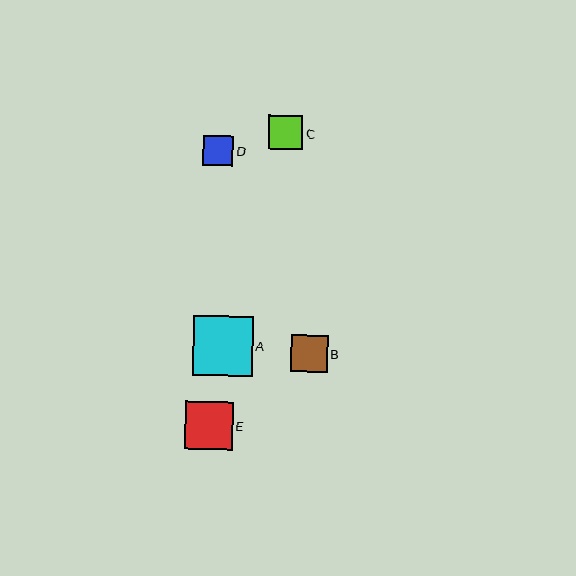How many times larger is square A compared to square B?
Square A is approximately 1.6 times the size of square B.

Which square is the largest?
Square A is the largest with a size of approximately 59 pixels.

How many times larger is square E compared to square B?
Square E is approximately 1.3 times the size of square B.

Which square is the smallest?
Square D is the smallest with a size of approximately 31 pixels.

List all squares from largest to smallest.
From largest to smallest: A, E, B, C, D.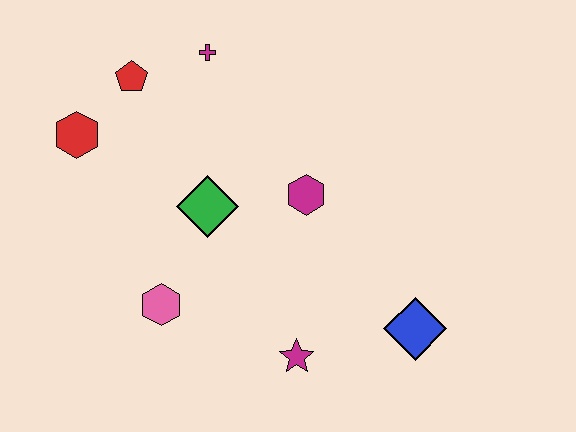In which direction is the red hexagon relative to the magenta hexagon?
The red hexagon is to the left of the magenta hexagon.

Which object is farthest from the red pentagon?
The blue diamond is farthest from the red pentagon.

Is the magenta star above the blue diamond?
No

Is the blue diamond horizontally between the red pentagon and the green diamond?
No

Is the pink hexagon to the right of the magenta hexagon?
No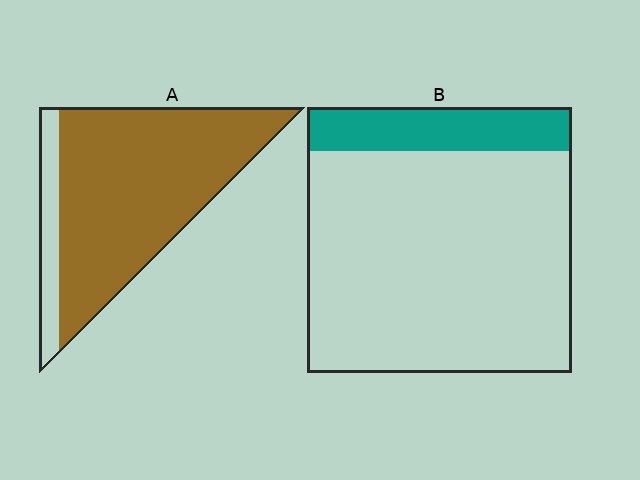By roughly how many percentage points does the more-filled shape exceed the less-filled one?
By roughly 70 percentage points (A over B).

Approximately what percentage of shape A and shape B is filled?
A is approximately 85% and B is approximately 15%.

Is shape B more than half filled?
No.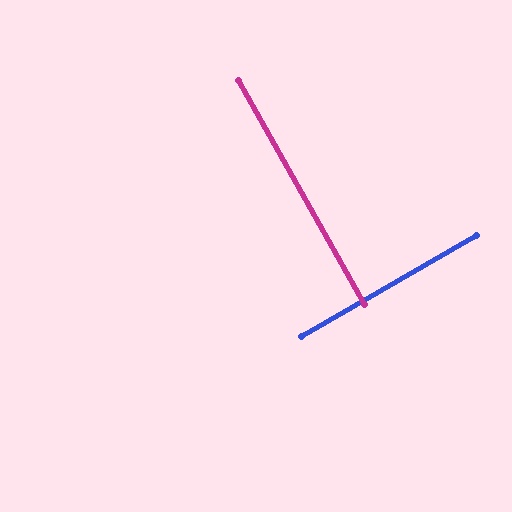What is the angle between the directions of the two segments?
Approximately 90 degrees.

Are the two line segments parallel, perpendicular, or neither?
Perpendicular — they meet at approximately 90°.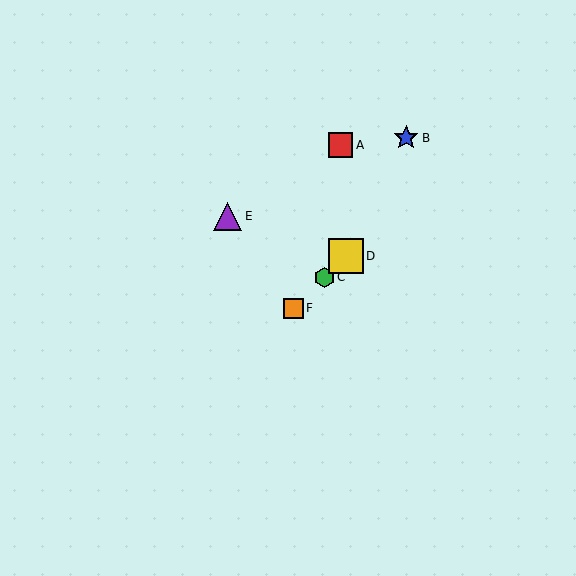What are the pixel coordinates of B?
Object B is at (406, 138).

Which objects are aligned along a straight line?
Objects C, D, F are aligned along a straight line.